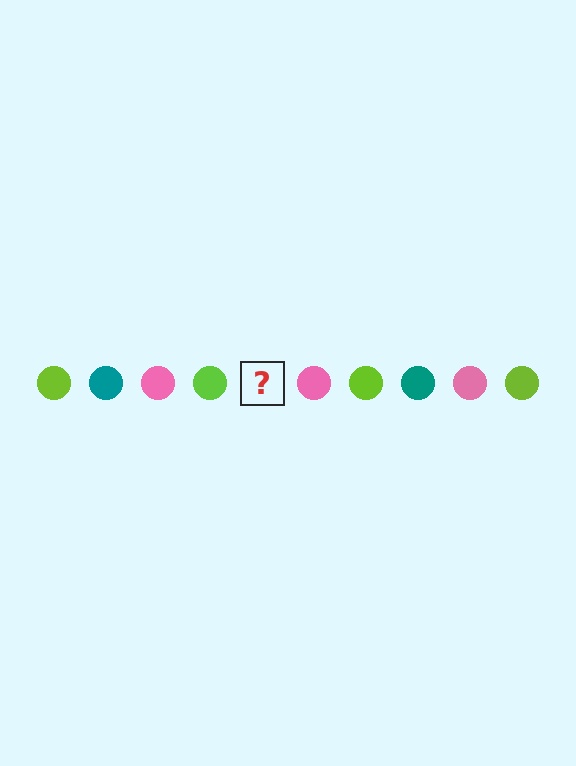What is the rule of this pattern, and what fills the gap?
The rule is that the pattern cycles through lime, teal, pink circles. The gap should be filled with a teal circle.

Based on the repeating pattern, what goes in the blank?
The blank should be a teal circle.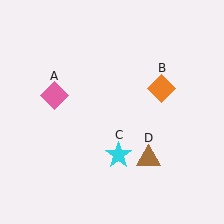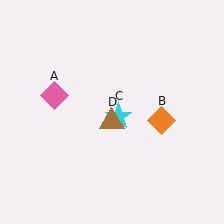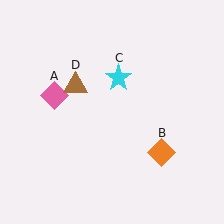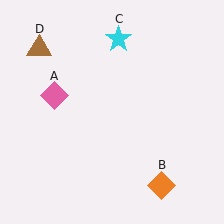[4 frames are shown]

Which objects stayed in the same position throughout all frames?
Pink diamond (object A) remained stationary.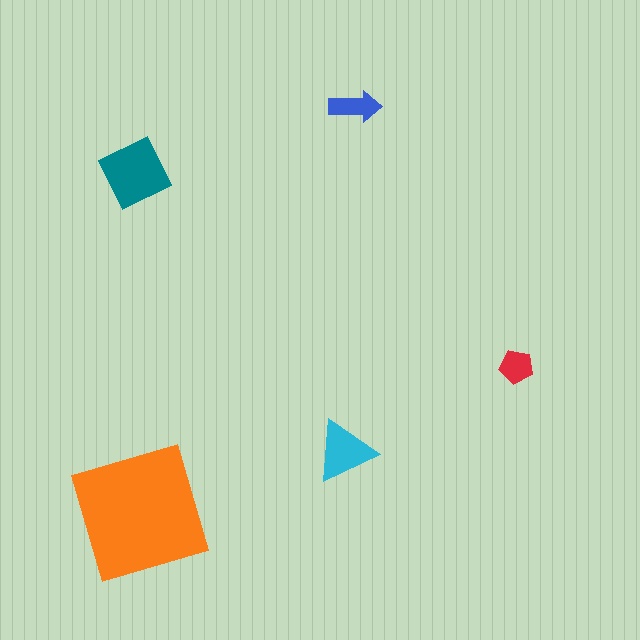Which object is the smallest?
The red pentagon.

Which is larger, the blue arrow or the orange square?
The orange square.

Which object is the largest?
The orange square.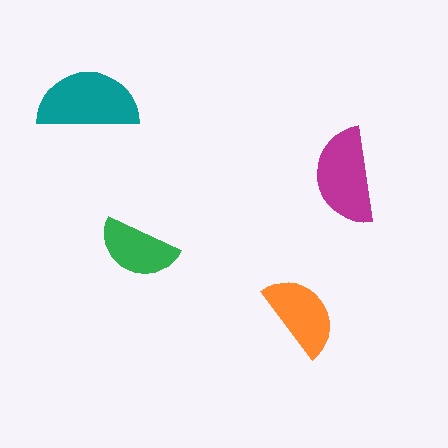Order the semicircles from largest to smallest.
the teal one, the magenta one, the orange one, the green one.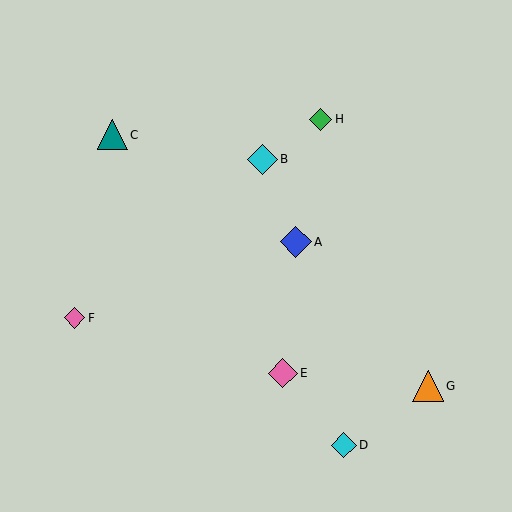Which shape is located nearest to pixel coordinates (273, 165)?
The cyan diamond (labeled B) at (263, 159) is nearest to that location.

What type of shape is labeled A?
Shape A is a blue diamond.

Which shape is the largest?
The blue diamond (labeled A) is the largest.